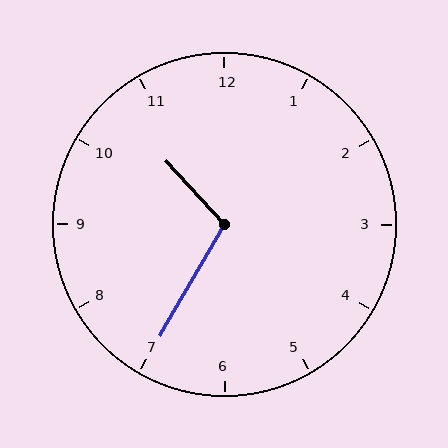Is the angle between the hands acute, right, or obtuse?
It is obtuse.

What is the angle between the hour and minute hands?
Approximately 108 degrees.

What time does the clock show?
10:35.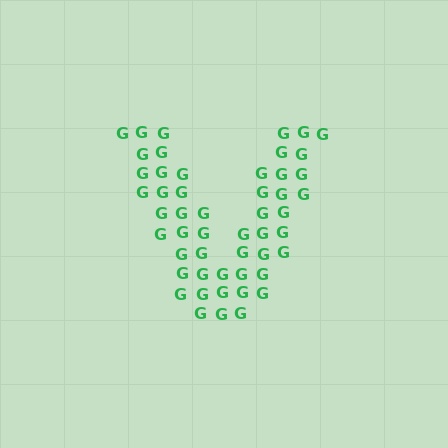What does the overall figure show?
The overall figure shows the letter V.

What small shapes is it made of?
It is made of small letter G's.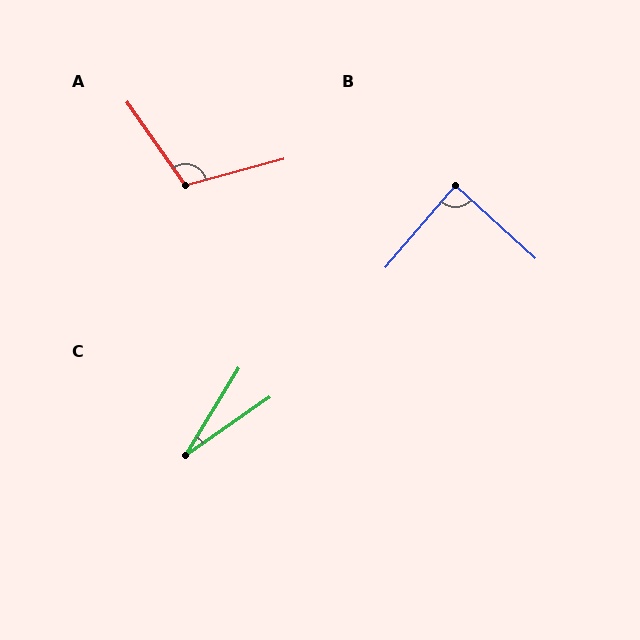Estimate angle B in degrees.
Approximately 88 degrees.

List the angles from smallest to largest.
C (24°), B (88°), A (110°).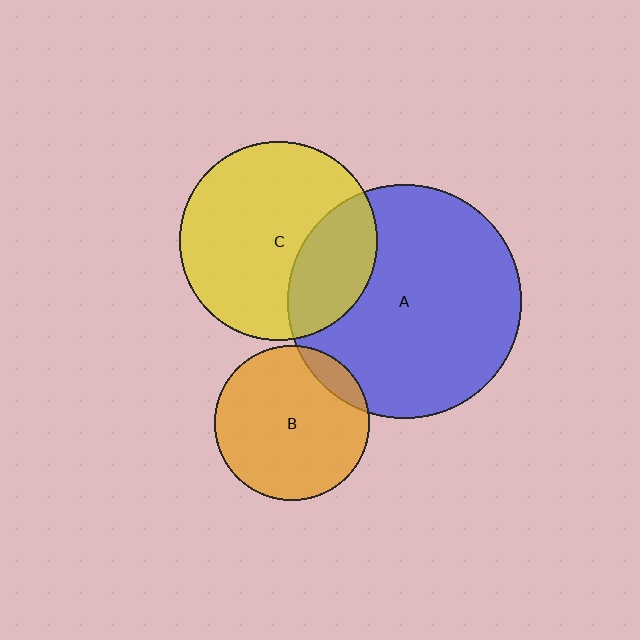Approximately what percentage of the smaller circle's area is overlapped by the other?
Approximately 10%.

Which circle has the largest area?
Circle A (blue).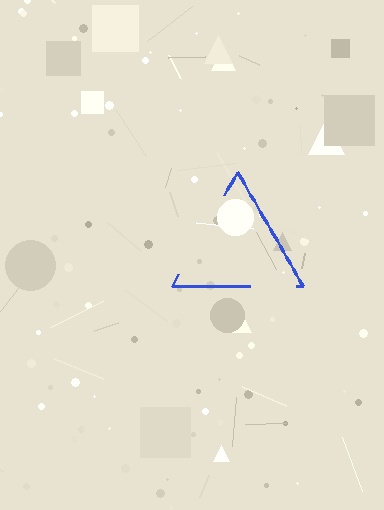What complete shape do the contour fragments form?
The contour fragments form a triangle.